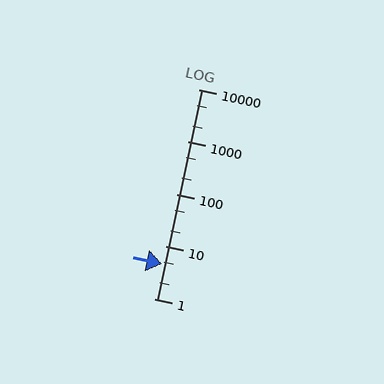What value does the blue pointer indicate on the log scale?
The pointer indicates approximately 4.6.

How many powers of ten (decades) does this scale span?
The scale spans 4 decades, from 1 to 10000.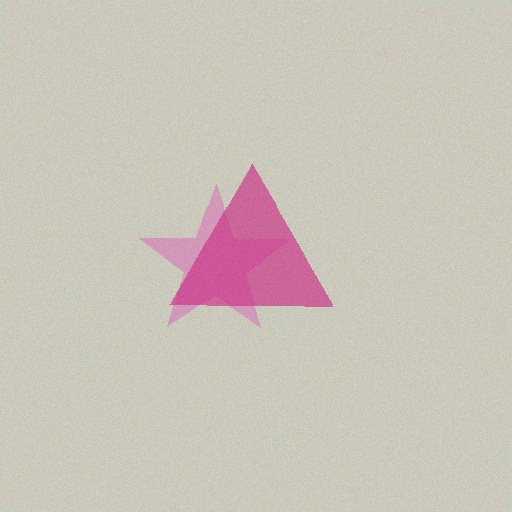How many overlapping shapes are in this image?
There are 2 overlapping shapes in the image.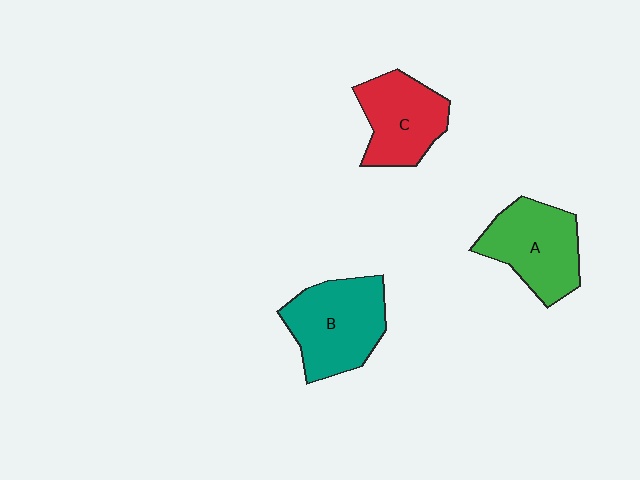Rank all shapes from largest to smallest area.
From largest to smallest: B (teal), A (green), C (red).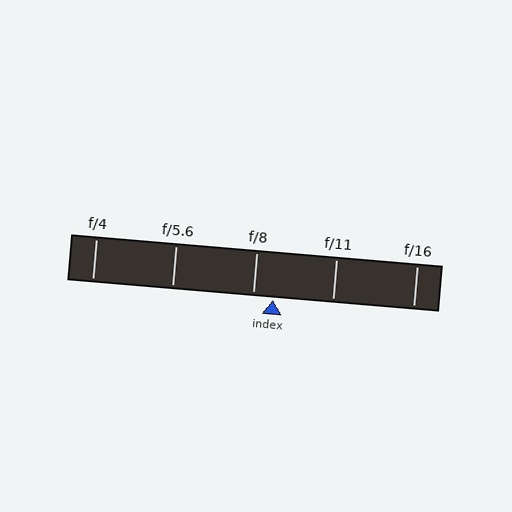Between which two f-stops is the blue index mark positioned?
The index mark is between f/8 and f/11.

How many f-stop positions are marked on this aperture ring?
There are 5 f-stop positions marked.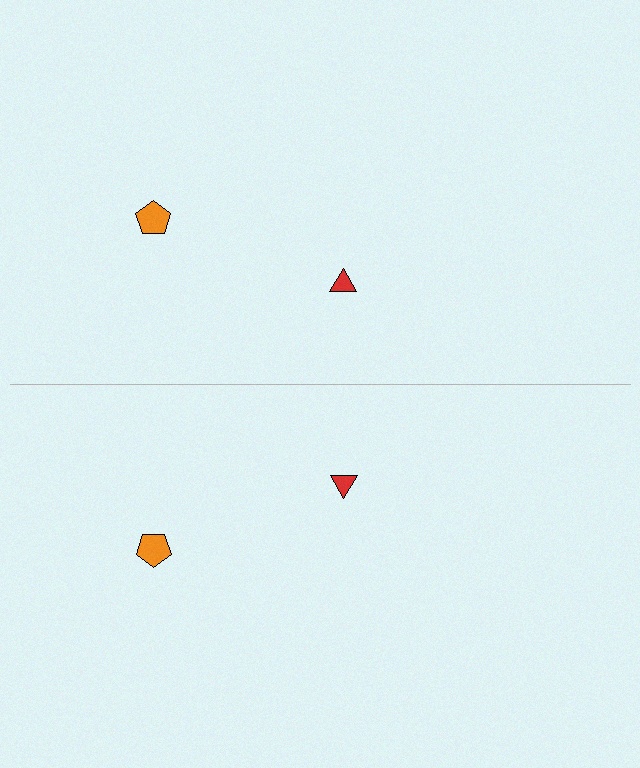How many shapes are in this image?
There are 4 shapes in this image.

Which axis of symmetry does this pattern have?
The pattern has a horizontal axis of symmetry running through the center of the image.